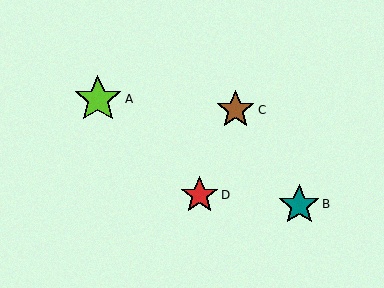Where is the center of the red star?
The center of the red star is at (200, 195).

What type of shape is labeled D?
Shape D is a red star.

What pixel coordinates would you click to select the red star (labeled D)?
Click at (200, 195) to select the red star D.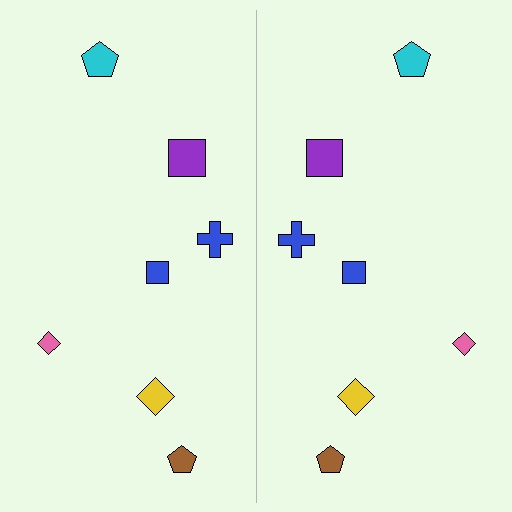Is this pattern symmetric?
Yes, this pattern has bilateral (reflection) symmetry.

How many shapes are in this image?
There are 14 shapes in this image.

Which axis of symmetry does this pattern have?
The pattern has a vertical axis of symmetry running through the center of the image.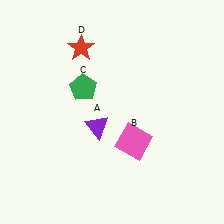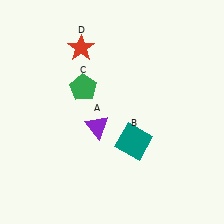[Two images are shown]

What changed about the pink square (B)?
In Image 1, B is pink. In Image 2, it changed to teal.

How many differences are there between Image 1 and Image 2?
There is 1 difference between the two images.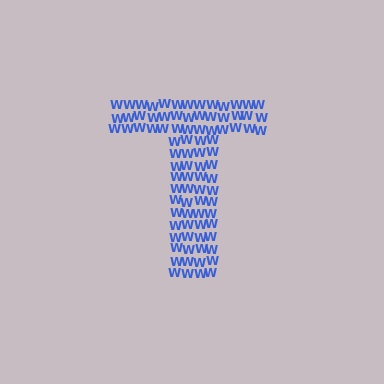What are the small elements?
The small elements are letter W's.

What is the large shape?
The large shape is the letter T.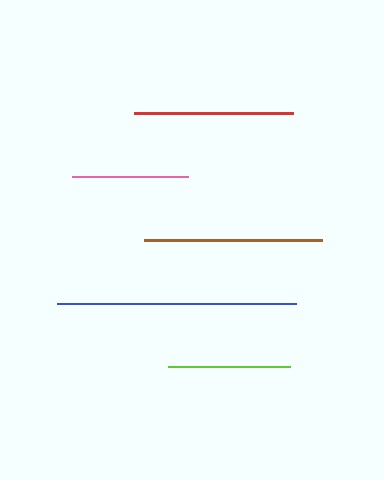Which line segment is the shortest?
The pink line is the shortest at approximately 116 pixels.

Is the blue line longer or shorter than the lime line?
The blue line is longer than the lime line.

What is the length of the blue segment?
The blue segment is approximately 239 pixels long.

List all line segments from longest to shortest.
From longest to shortest: blue, brown, red, lime, pink.